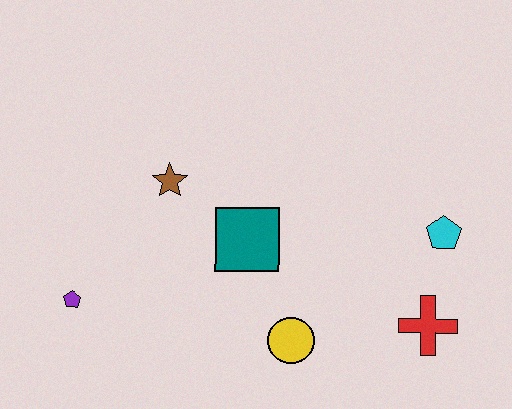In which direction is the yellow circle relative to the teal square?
The yellow circle is below the teal square.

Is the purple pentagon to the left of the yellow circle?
Yes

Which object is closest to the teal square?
The brown star is closest to the teal square.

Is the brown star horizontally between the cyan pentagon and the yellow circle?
No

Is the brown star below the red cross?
No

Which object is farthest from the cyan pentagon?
The purple pentagon is farthest from the cyan pentagon.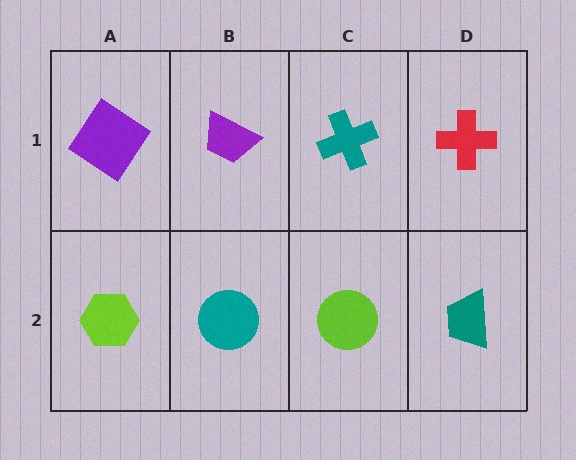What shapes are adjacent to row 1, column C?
A lime circle (row 2, column C), a purple trapezoid (row 1, column B), a red cross (row 1, column D).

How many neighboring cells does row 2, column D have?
2.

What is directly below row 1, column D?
A teal trapezoid.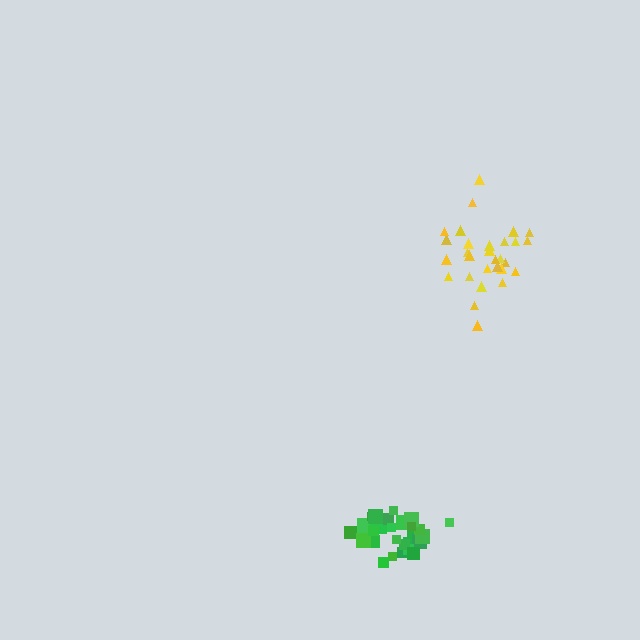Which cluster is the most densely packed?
Green.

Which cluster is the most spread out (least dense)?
Yellow.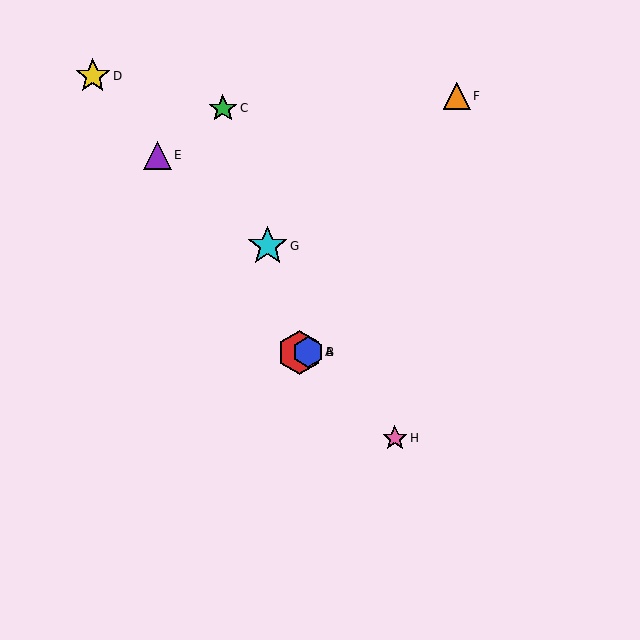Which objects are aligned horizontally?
Objects A, B are aligned horizontally.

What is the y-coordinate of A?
Object A is at y≈352.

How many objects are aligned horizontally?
2 objects (A, B) are aligned horizontally.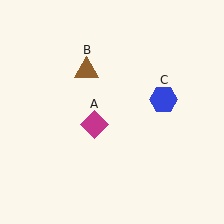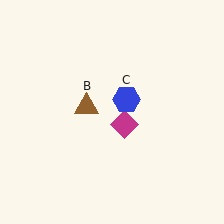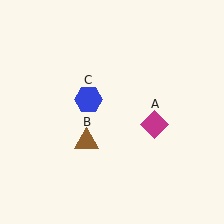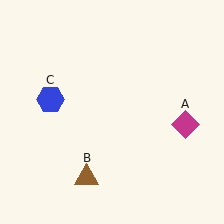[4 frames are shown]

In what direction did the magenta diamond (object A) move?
The magenta diamond (object A) moved right.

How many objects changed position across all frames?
3 objects changed position: magenta diamond (object A), brown triangle (object B), blue hexagon (object C).